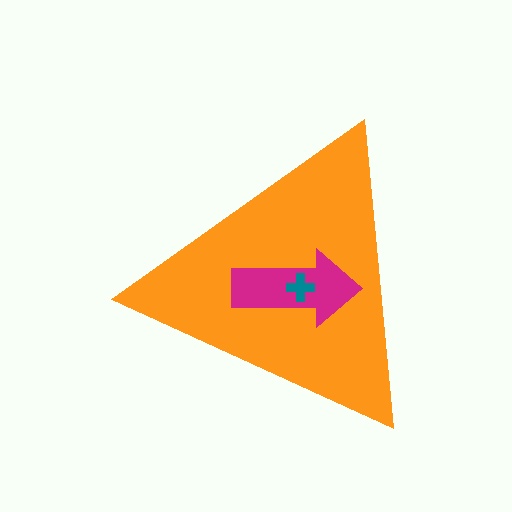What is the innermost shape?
The teal cross.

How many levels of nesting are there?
3.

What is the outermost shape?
The orange triangle.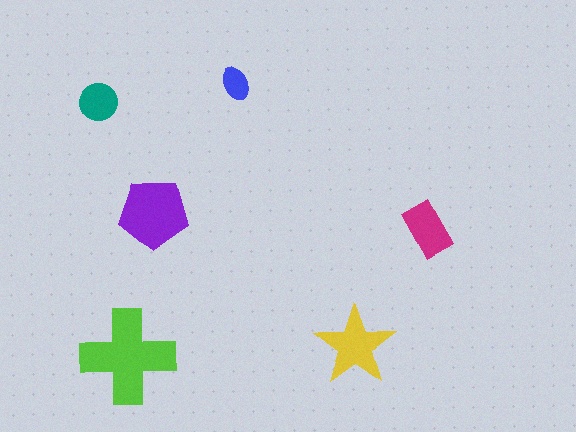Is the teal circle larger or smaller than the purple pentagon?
Smaller.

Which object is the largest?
The lime cross.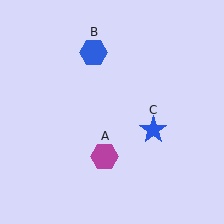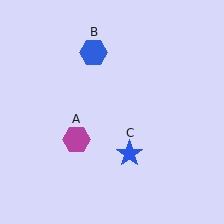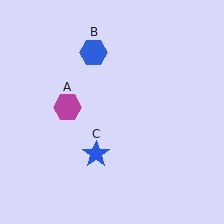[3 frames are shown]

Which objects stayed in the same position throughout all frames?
Blue hexagon (object B) remained stationary.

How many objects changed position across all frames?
2 objects changed position: magenta hexagon (object A), blue star (object C).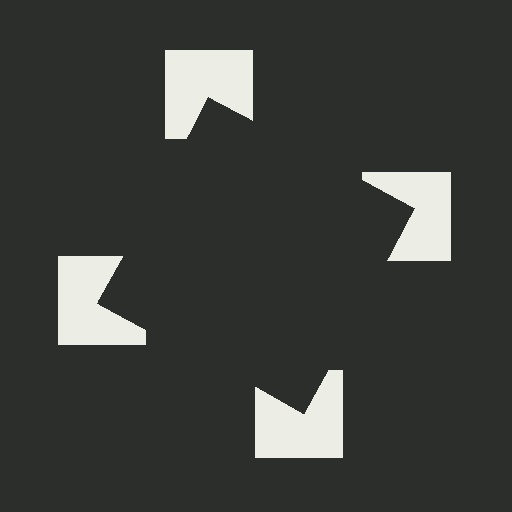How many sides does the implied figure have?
4 sides.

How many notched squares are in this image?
There are 4 — one at each vertex of the illusory square.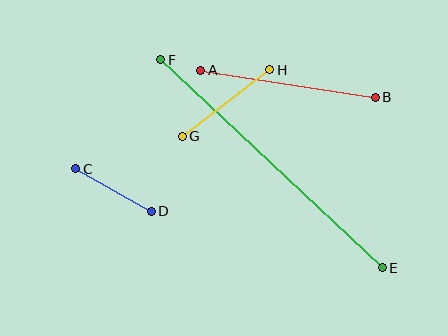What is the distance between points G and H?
The distance is approximately 110 pixels.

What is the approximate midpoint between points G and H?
The midpoint is at approximately (226, 103) pixels.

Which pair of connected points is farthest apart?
Points E and F are farthest apart.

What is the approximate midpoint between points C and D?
The midpoint is at approximately (114, 190) pixels.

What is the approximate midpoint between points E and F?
The midpoint is at approximately (272, 164) pixels.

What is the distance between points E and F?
The distance is approximately 303 pixels.